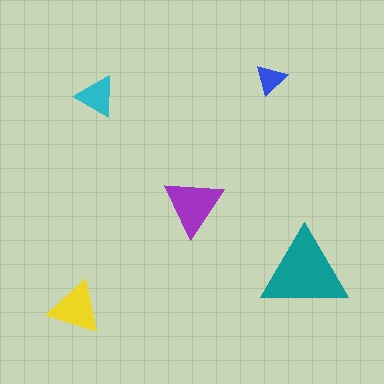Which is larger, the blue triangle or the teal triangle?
The teal one.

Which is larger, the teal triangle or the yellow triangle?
The teal one.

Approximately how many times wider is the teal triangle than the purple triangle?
About 1.5 times wider.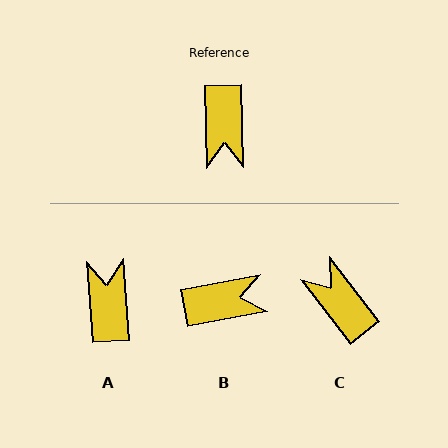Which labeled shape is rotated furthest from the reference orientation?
A, about 177 degrees away.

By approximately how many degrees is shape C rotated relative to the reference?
Approximately 144 degrees clockwise.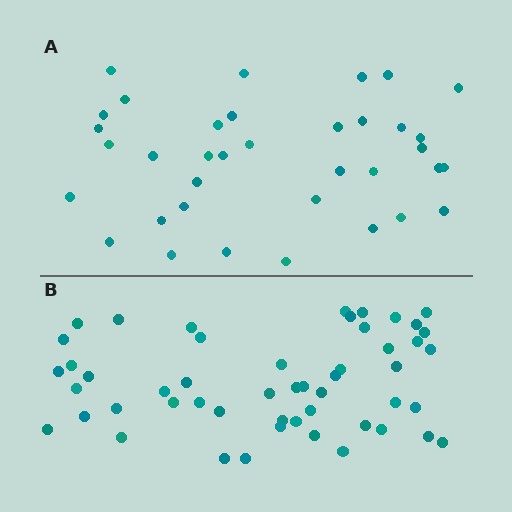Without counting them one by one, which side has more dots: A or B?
Region B (the bottom region) has more dots.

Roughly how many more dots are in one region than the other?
Region B has approximately 15 more dots than region A.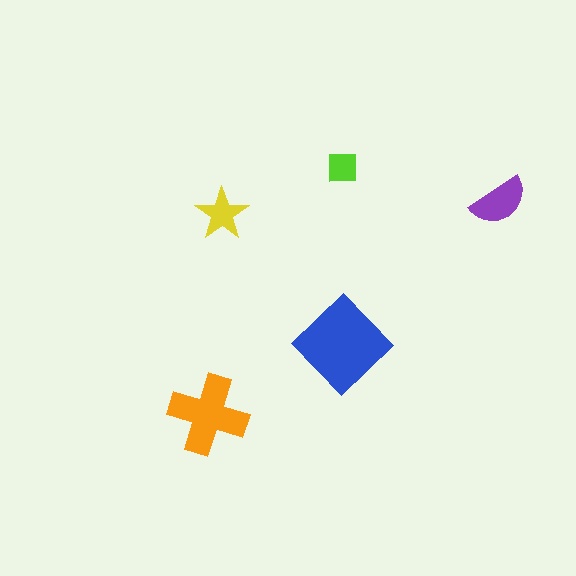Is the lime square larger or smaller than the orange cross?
Smaller.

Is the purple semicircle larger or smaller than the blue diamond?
Smaller.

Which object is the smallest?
The lime square.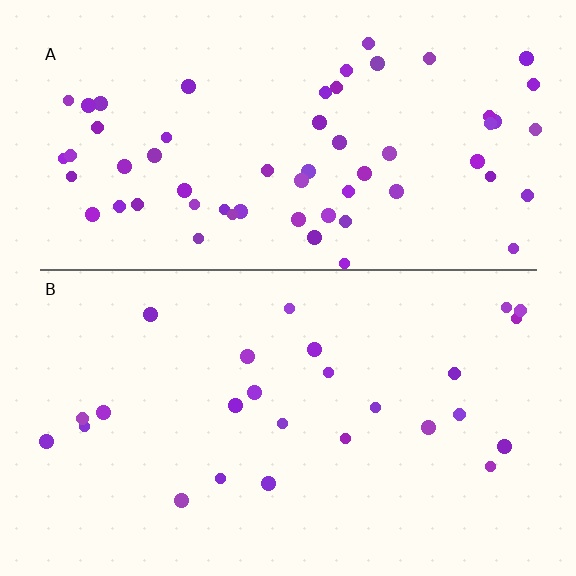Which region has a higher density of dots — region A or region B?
A (the top).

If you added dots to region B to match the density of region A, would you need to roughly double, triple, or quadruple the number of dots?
Approximately double.